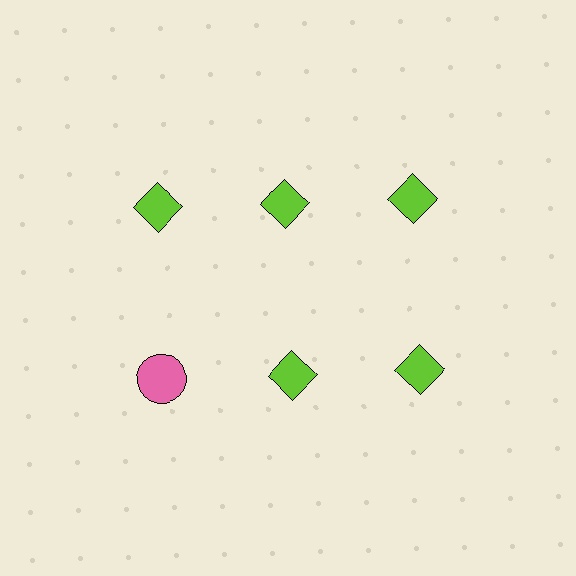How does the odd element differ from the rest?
It differs in both color (pink instead of lime) and shape (circle instead of diamond).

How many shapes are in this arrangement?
There are 6 shapes arranged in a grid pattern.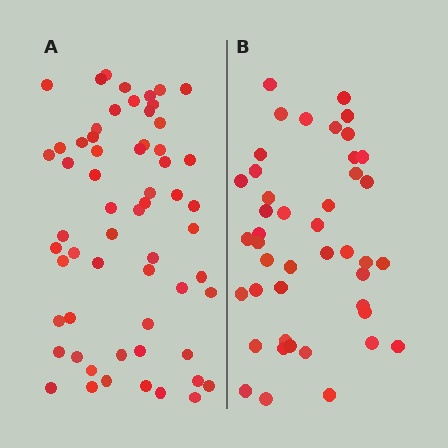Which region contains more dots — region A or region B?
Region A (the left region) has more dots.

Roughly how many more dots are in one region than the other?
Region A has approximately 15 more dots than region B.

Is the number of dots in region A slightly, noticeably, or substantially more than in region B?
Region A has noticeably more, but not dramatically so. The ratio is roughly 1.4 to 1.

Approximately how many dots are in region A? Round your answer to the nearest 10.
About 60 dots.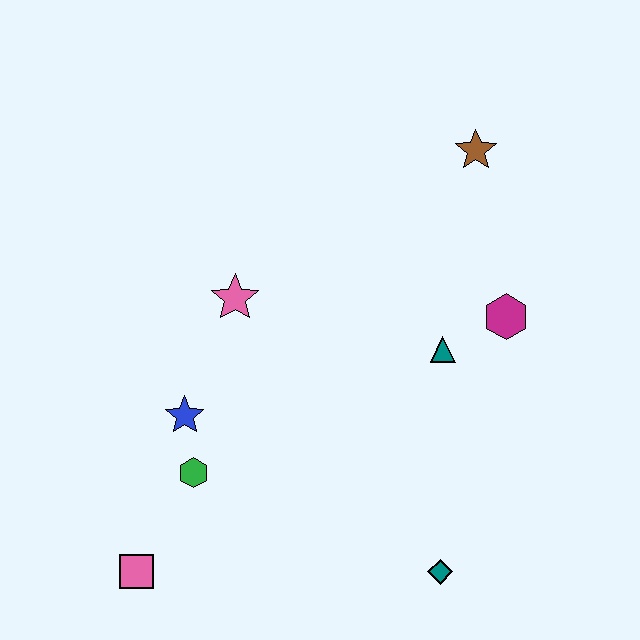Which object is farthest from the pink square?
The brown star is farthest from the pink square.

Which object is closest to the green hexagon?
The blue star is closest to the green hexagon.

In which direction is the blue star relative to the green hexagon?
The blue star is above the green hexagon.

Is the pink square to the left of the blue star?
Yes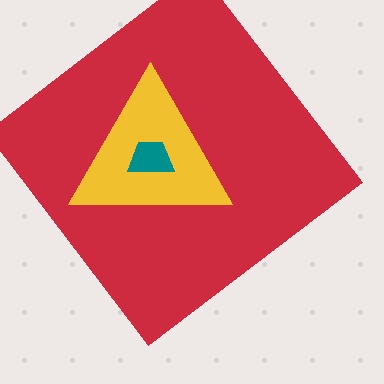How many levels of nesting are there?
3.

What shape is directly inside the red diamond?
The yellow triangle.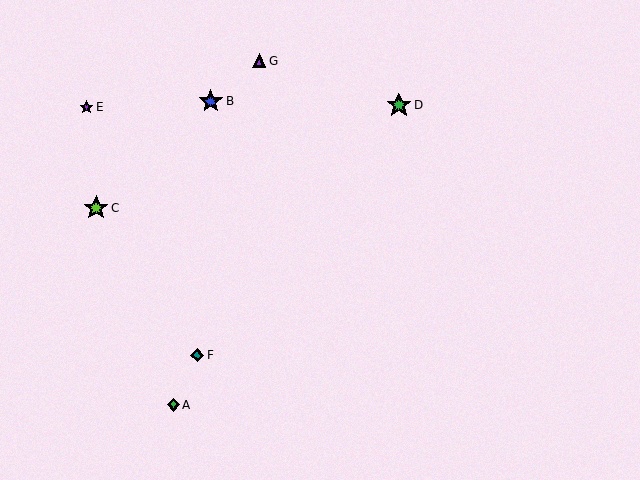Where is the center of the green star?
The center of the green star is at (399, 105).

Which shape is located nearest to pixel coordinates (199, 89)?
The blue star (labeled B) at (211, 101) is nearest to that location.